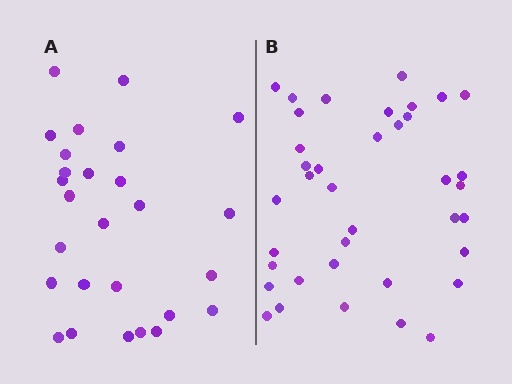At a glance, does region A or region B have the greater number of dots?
Region B (the right region) has more dots.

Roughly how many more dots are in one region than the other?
Region B has roughly 12 or so more dots than region A.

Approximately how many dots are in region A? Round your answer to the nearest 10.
About 30 dots. (The exact count is 27, which rounds to 30.)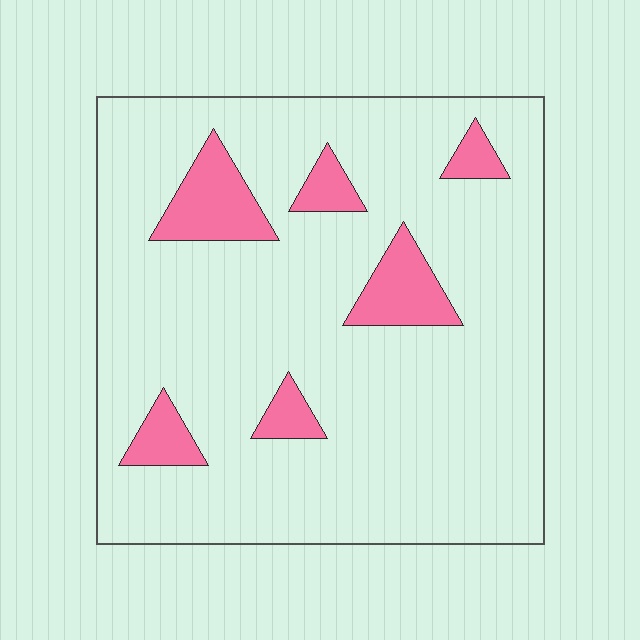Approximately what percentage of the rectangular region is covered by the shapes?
Approximately 15%.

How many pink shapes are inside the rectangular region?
6.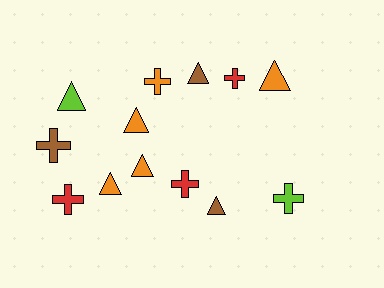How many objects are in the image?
There are 13 objects.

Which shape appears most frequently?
Triangle, with 7 objects.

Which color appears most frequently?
Orange, with 5 objects.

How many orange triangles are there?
There are 4 orange triangles.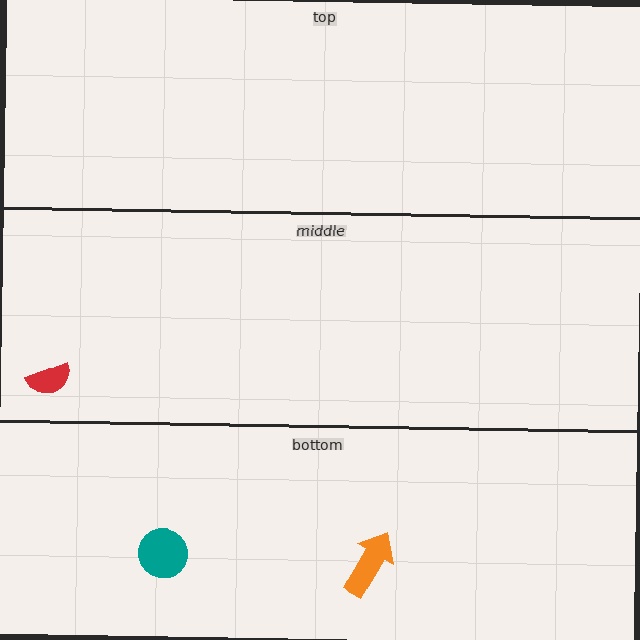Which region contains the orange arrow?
The bottom region.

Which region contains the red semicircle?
The middle region.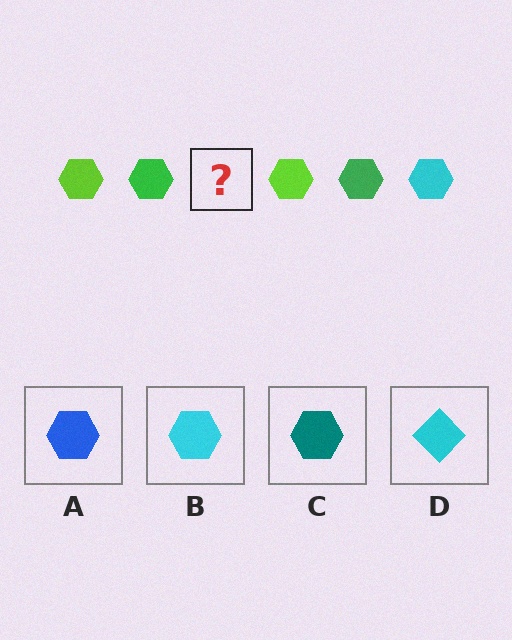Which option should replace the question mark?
Option B.